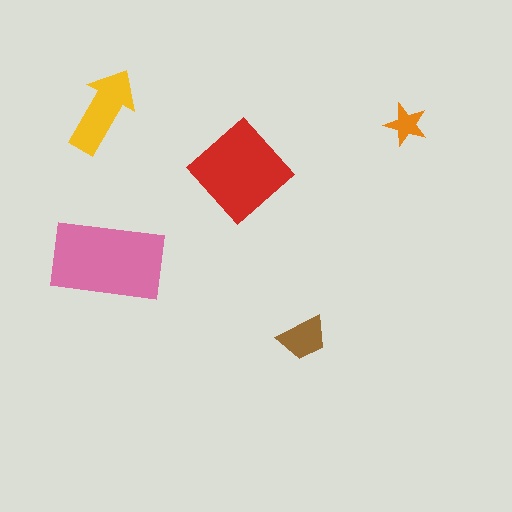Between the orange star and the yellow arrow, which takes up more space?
The yellow arrow.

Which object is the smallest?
The orange star.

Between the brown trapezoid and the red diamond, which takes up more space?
The red diamond.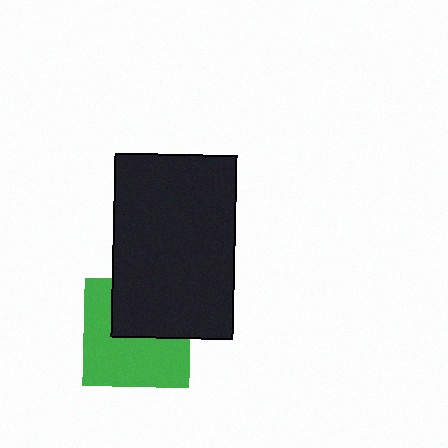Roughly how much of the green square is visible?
About half of it is visible (roughly 60%).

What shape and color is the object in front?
The object in front is a black rectangle.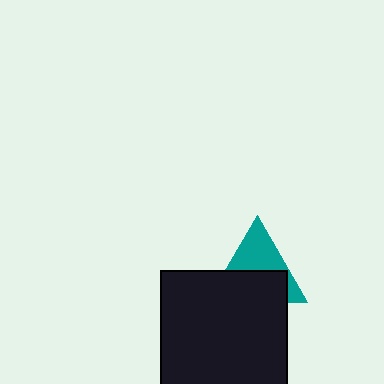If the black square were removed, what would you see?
You would see the complete teal triangle.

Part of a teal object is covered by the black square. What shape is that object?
It is a triangle.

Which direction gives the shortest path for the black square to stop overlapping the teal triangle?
Moving down gives the shortest separation.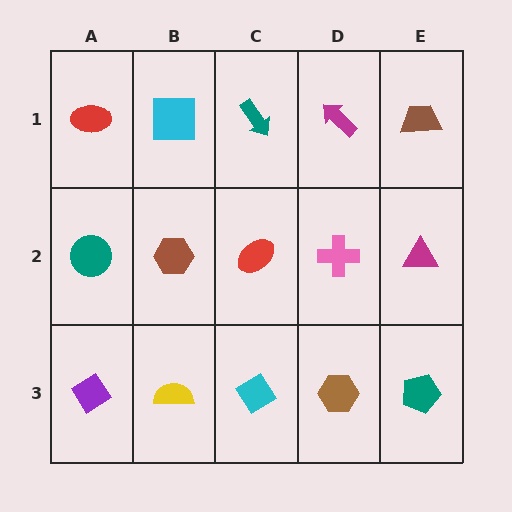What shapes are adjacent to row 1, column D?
A pink cross (row 2, column D), a teal arrow (row 1, column C), a brown trapezoid (row 1, column E).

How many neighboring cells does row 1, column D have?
3.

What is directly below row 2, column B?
A yellow semicircle.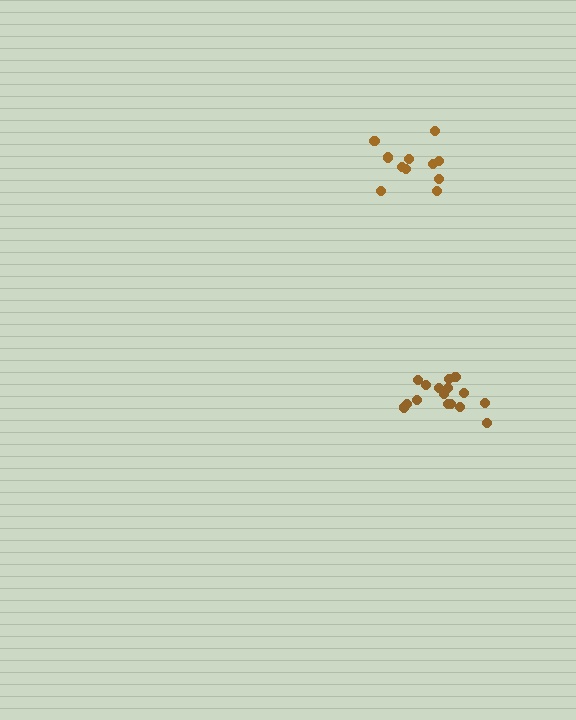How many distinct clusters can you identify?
There are 2 distinct clusters.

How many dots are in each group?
Group 1: 16 dots, Group 2: 11 dots (27 total).